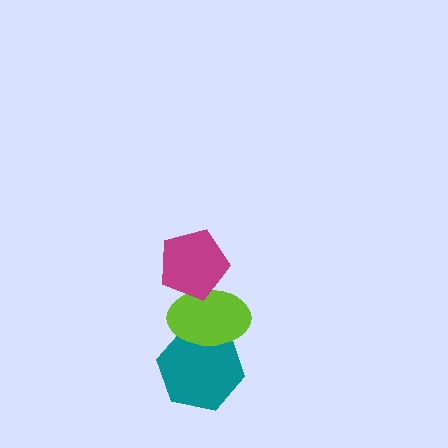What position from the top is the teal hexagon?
The teal hexagon is 3rd from the top.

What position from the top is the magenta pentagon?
The magenta pentagon is 1st from the top.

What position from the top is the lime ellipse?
The lime ellipse is 2nd from the top.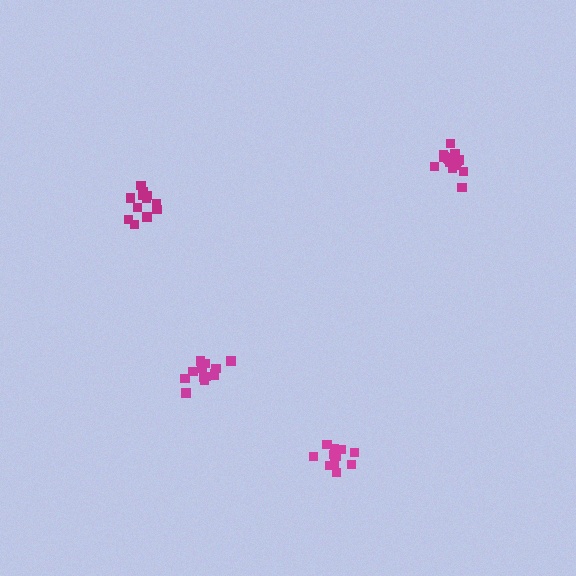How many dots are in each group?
Group 1: 12 dots, Group 2: 12 dots, Group 3: 15 dots, Group 4: 13 dots (52 total).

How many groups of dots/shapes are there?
There are 4 groups.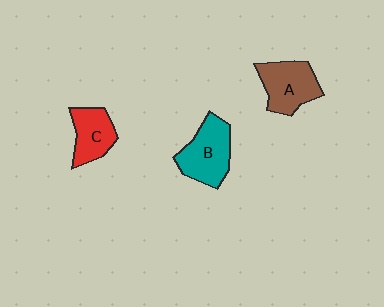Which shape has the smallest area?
Shape C (red).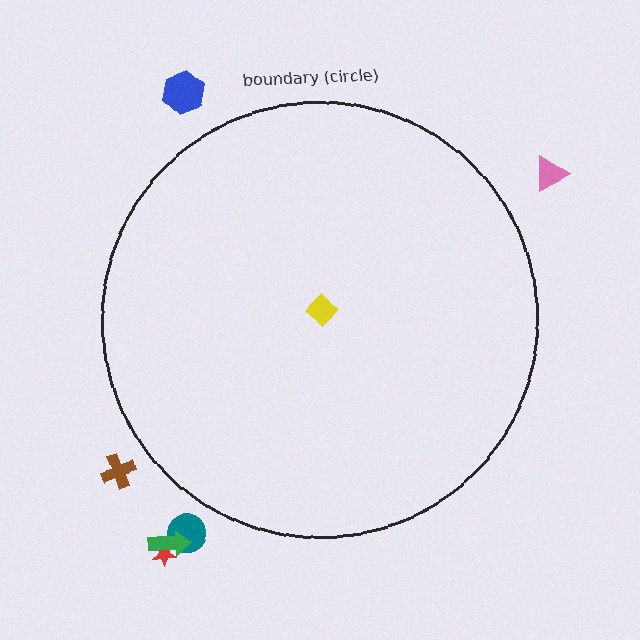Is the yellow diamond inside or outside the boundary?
Inside.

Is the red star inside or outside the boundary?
Outside.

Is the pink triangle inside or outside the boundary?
Outside.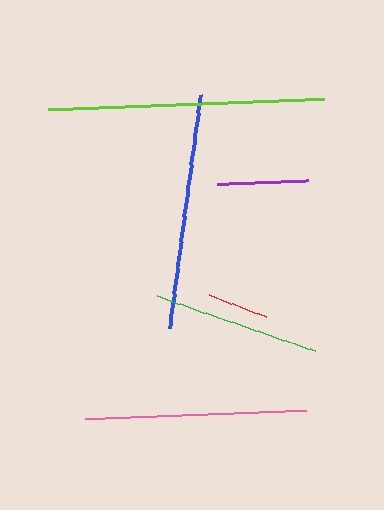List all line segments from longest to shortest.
From longest to shortest: lime, blue, pink, green, purple, red.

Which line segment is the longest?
The lime line is the longest at approximately 276 pixels.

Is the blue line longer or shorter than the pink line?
The blue line is longer than the pink line.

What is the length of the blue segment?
The blue segment is approximately 236 pixels long.